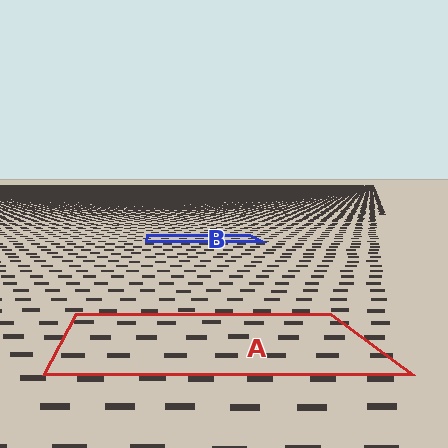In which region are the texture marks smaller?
The texture marks are smaller in region B, because it is farther away.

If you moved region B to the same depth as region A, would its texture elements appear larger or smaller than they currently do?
They would appear larger. At a closer depth, the same texture elements are projected at a bigger on-screen size.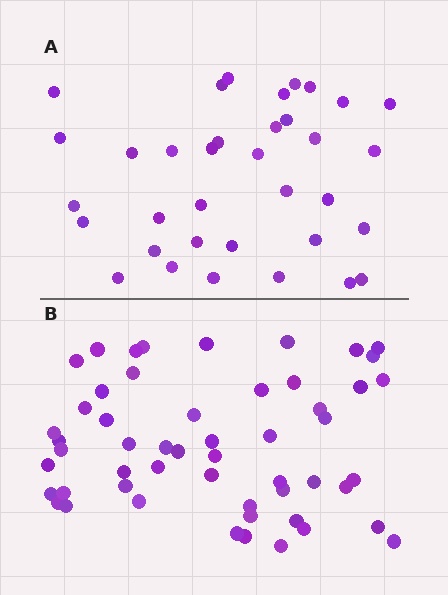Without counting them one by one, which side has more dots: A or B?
Region B (the bottom region) has more dots.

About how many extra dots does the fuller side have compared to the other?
Region B has approximately 20 more dots than region A.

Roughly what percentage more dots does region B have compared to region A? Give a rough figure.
About 50% more.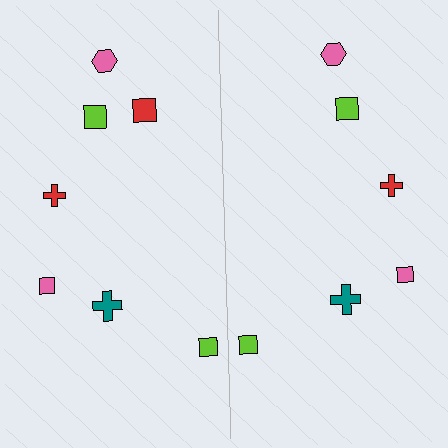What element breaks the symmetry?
A red square is missing from the right side.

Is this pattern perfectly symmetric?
No, the pattern is not perfectly symmetric. A red square is missing from the right side.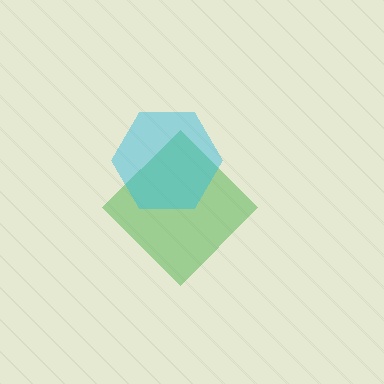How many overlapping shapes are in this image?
There are 2 overlapping shapes in the image.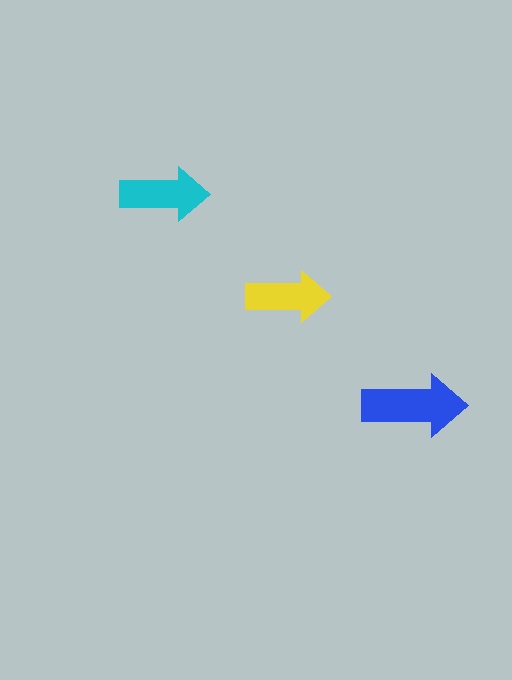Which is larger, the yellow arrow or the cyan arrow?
The cyan one.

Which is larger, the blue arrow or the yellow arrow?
The blue one.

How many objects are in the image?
There are 3 objects in the image.